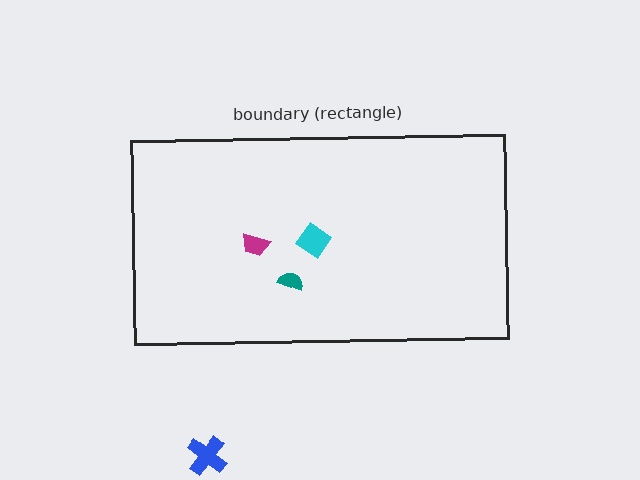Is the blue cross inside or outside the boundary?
Outside.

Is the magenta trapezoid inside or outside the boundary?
Inside.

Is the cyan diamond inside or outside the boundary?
Inside.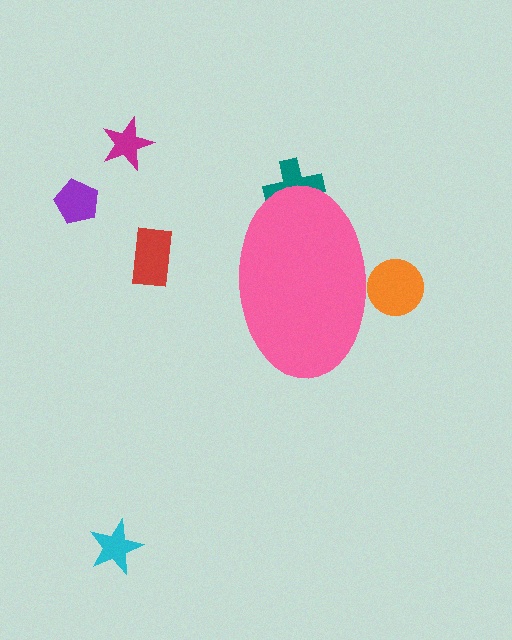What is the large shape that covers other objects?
A pink ellipse.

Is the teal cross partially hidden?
Yes, the teal cross is partially hidden behind the pink ellipse.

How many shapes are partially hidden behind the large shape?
2 shapes are partially hidden.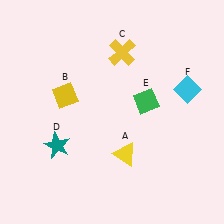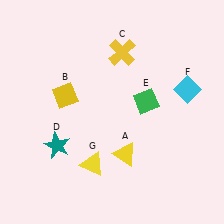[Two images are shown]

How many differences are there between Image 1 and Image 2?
There is 1 difference between the two images.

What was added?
A yellow triangle (G) was added in Image 2.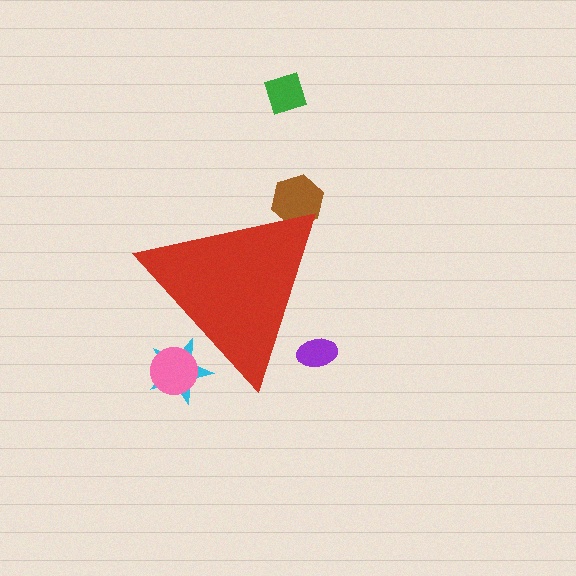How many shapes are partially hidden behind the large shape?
4 shapes are partially hidden.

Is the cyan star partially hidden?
Yes, the cyan star is partially hidden behind the red triangle.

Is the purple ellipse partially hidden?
Yes, the purple ellipse is partially hidden behind the red triangle.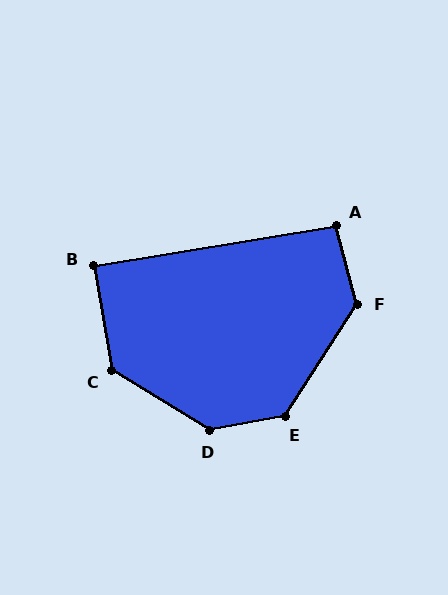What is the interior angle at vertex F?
Approximately 132 degrees (obtuse).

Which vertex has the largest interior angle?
D, at approximately 138 degrees.